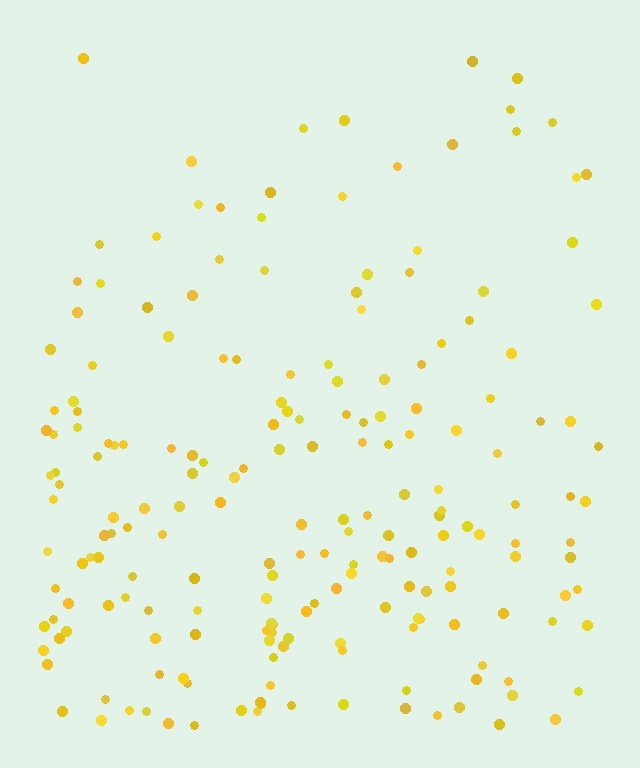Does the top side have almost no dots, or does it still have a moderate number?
Still a moderate number, just noticeably fewer than the bottom.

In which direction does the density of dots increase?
From top to bottom, with the bottom side densest.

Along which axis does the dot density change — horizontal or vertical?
Vertical.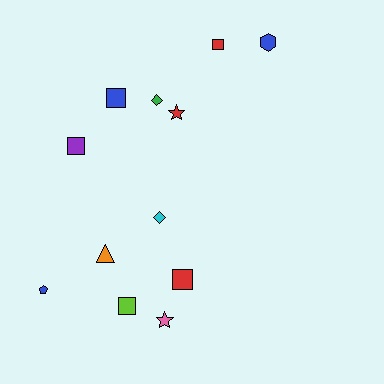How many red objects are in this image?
There are 3 red objects.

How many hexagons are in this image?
There is 1 hexagon.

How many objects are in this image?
There are 12 objects.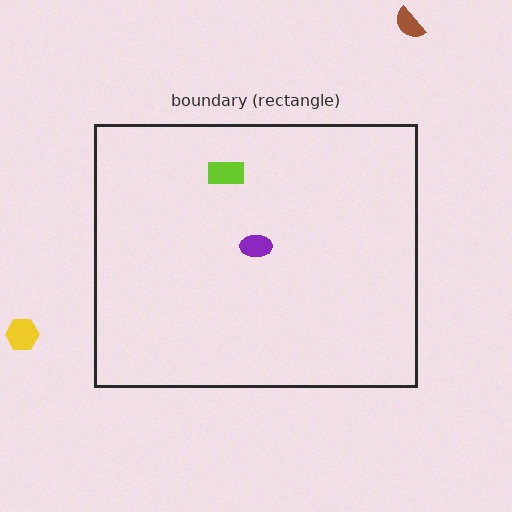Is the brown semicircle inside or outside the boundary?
Outside.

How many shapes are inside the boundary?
2 inside, 2 outside.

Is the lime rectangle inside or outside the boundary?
Inside.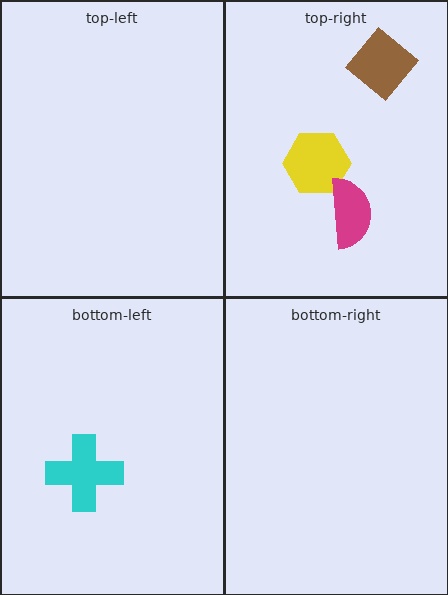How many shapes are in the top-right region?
3.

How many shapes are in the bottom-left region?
1.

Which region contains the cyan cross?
The bottom-left region.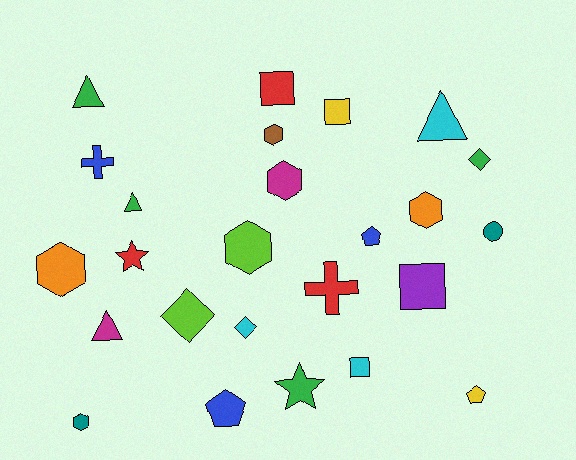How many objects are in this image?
There are 25 objects.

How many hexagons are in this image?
There are 6 hexagons.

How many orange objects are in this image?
There are 2 orange objects.